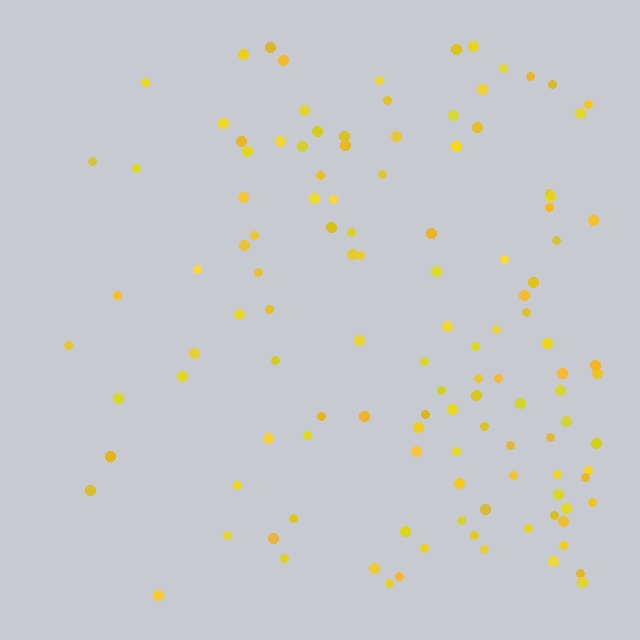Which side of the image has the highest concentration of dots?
The right.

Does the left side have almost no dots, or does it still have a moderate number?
Still a moderate number, just noticeably fewer than the right.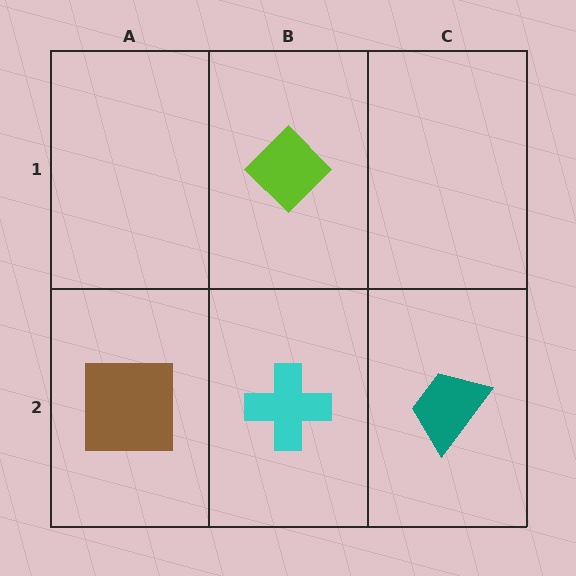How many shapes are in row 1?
1 shape.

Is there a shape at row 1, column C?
No, that cell is empty.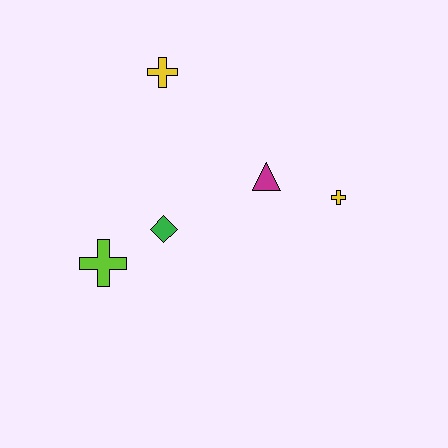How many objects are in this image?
There are 5 objects.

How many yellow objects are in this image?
There are 2 yellow objects.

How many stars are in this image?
There are no stars.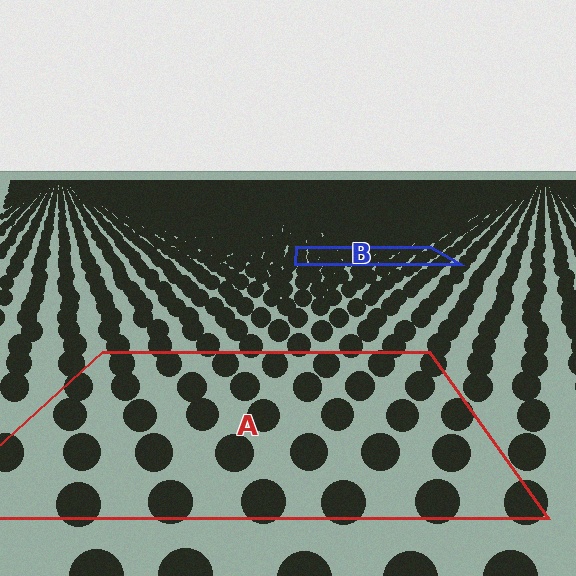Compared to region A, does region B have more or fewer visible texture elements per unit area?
Region B has more texture elements per unit area — they are packed more densely because it is farther away.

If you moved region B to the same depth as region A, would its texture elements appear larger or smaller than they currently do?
They would appear larger. At a closer depth, the same texture elements are projected at a bigger on-screen size.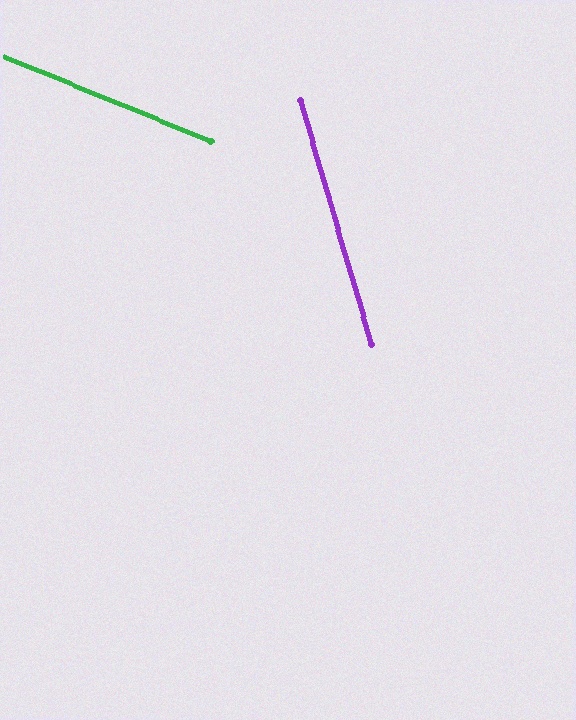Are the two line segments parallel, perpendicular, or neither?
Neither parallel nor perpendicular — they differ by about 51°.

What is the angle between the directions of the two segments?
Approximately 51 degrees.